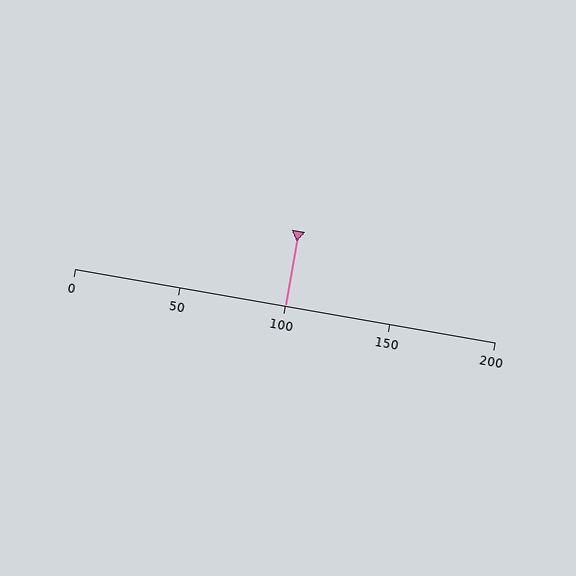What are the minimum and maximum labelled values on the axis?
The axis runs from 0 to 200.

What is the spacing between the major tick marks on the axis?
The major ticks are spaced 50 apart.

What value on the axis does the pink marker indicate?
The marker indicates approximately 100.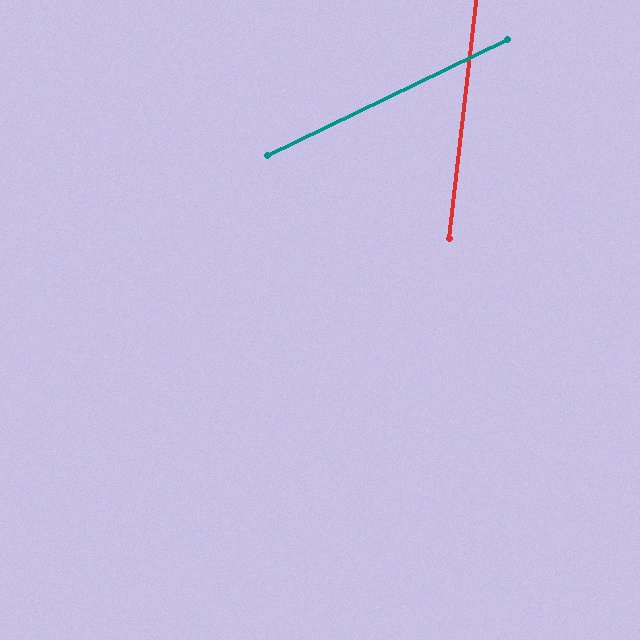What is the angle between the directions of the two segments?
Approximately 58 degrees.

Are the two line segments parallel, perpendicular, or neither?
Neither parallel nor perpendicular — they differ by about 58°.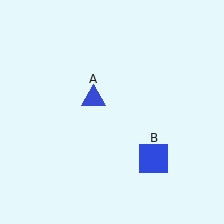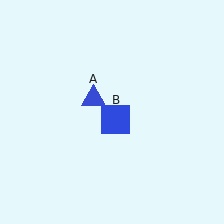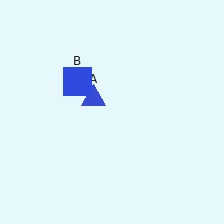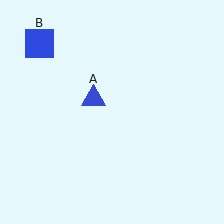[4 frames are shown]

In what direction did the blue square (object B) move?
The blue square (object B) moved up and to the left.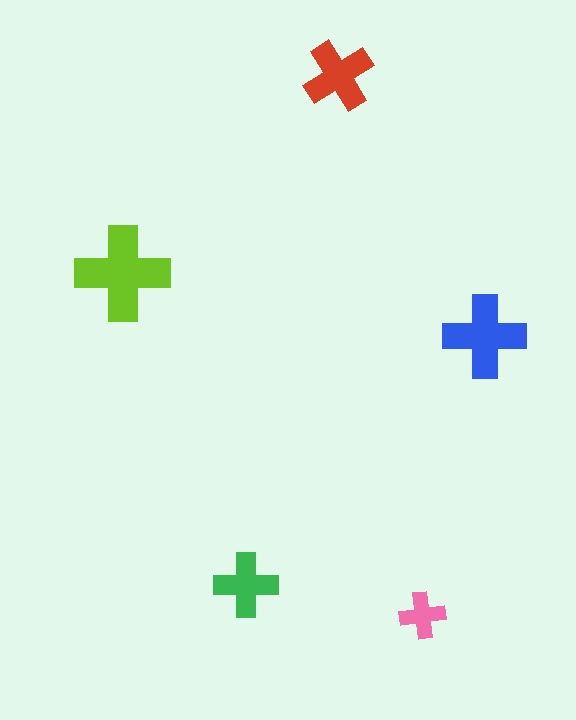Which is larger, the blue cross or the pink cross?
The blue one.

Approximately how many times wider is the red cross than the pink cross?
About 1.5 times wider.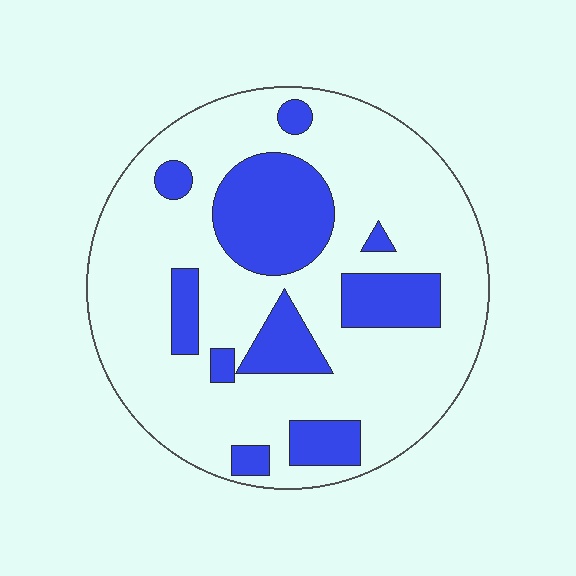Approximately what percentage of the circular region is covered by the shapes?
Approximately 25%.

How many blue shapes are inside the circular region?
10.